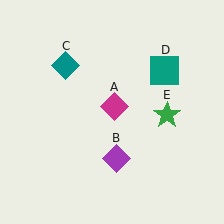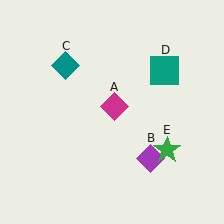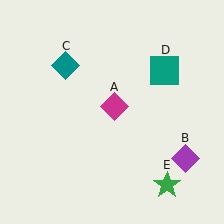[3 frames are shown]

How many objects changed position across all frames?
2 objects changed position: purple diamond (object B), green star (object E).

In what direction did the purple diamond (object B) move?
The purple diamond (object B) moved right.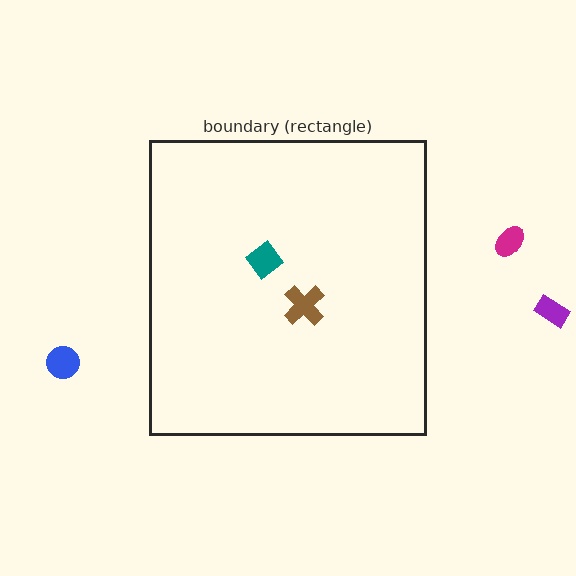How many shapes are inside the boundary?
2 inside, 3 outside.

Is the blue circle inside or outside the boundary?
Outside.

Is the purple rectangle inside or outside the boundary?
Outside.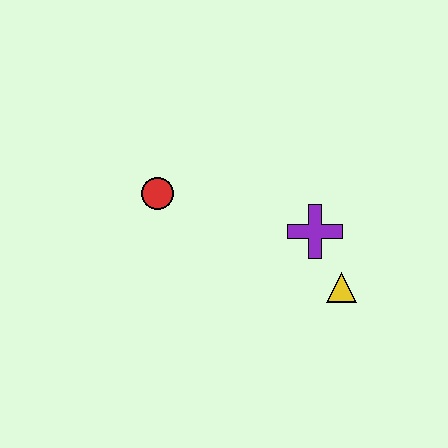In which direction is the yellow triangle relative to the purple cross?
The yellow triangle is below the purple cross.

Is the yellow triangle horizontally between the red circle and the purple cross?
No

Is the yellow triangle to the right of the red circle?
Yes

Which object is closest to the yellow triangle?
The purple cross is closest to the yellow triangle.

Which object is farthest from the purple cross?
The red circle is farthest from the purple cross.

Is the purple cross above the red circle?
No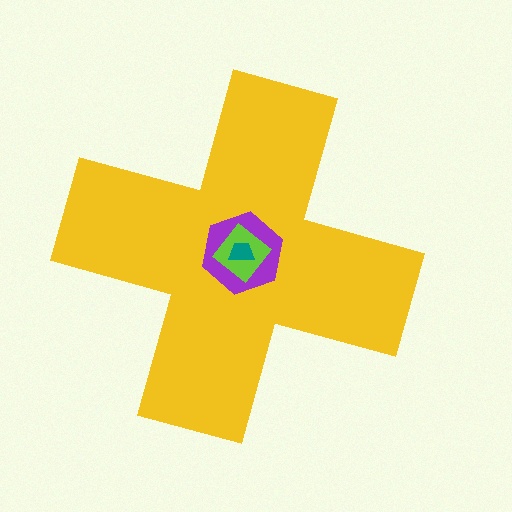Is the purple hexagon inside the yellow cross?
Yes.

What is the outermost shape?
The yellow cross.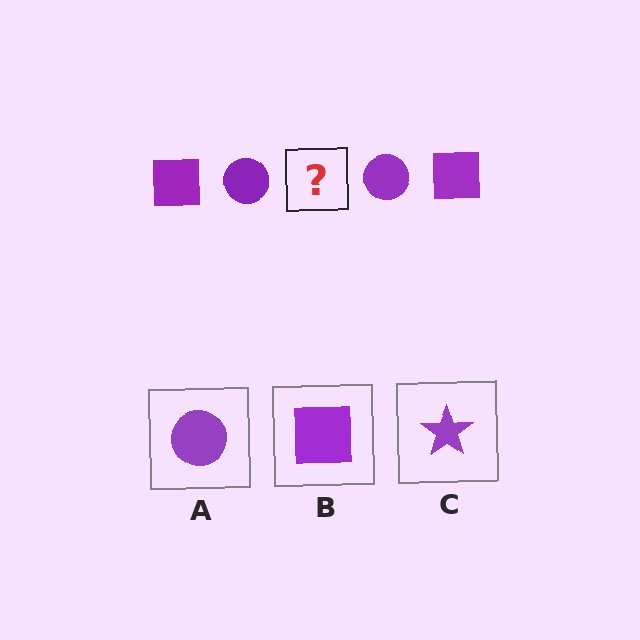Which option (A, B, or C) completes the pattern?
B.